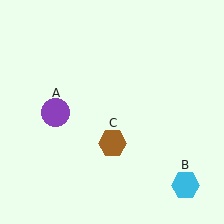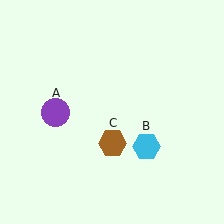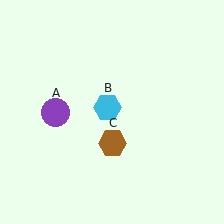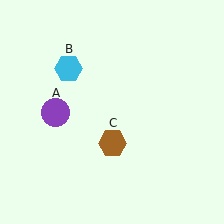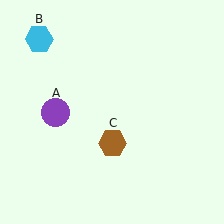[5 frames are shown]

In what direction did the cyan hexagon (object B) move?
The cyan hexagon (object B) moved up and to the left.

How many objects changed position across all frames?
1 object changed position: cyan hexagon (object B).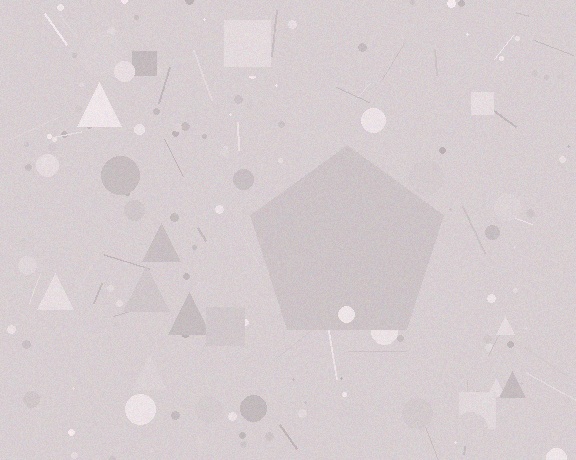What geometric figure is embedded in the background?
A pentagon is embedded in the background.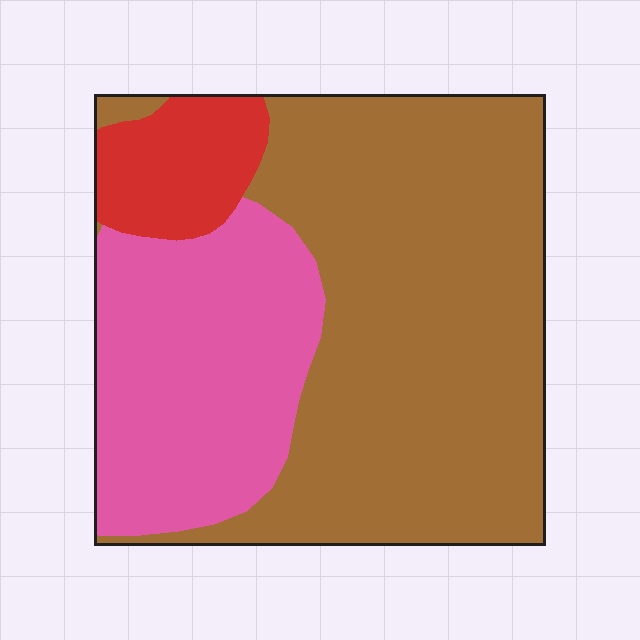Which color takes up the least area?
Red, at roughly 10%.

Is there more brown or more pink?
Brown.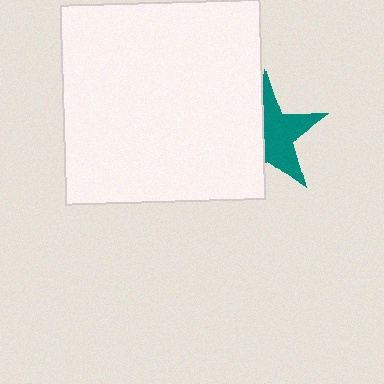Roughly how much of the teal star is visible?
About half of it is visible (roughly 55%).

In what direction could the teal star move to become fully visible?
The teal star could move right. That would shift it out from behind the white square entirely.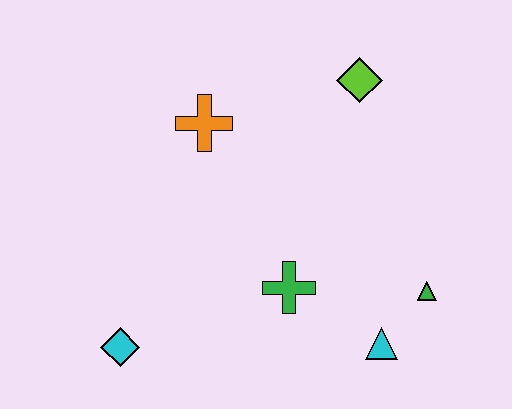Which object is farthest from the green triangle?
The cyan diamond is farthest from the green triangle.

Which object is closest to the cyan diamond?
The green cross is closest to the cyan diamond.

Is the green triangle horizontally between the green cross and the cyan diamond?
No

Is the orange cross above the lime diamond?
No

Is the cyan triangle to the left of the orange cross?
No